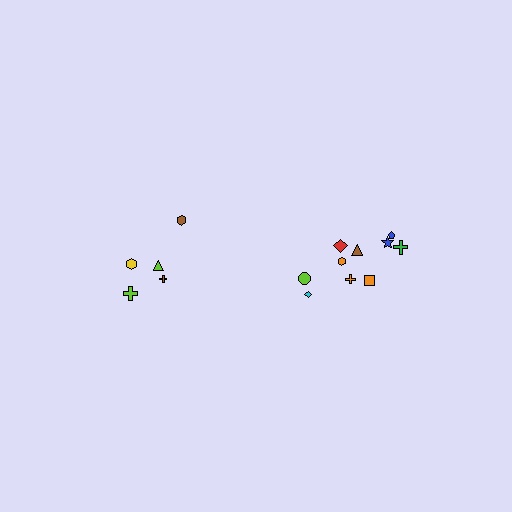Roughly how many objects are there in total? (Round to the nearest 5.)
Roughly 15 objects in total.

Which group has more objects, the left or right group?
The right group.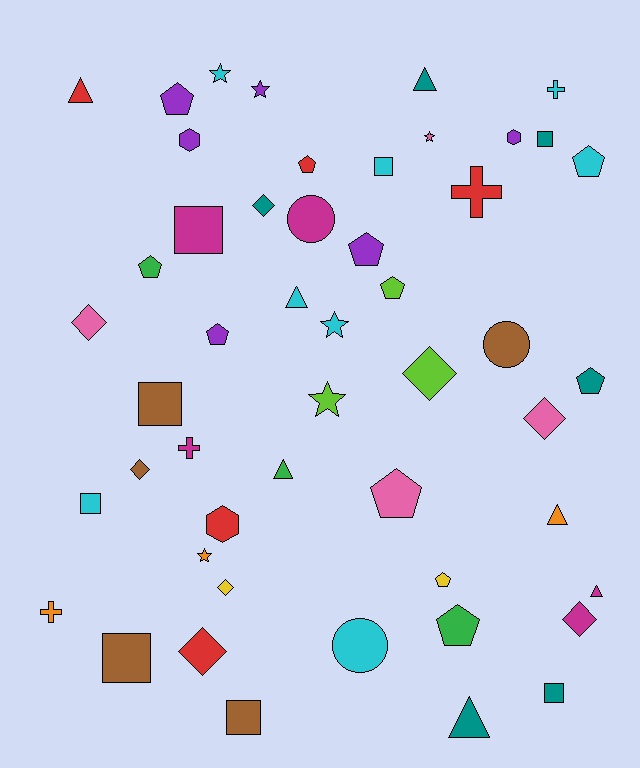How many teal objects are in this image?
There are 6 teal objects.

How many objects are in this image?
There are 50 objects.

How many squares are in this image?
There are 8 squares.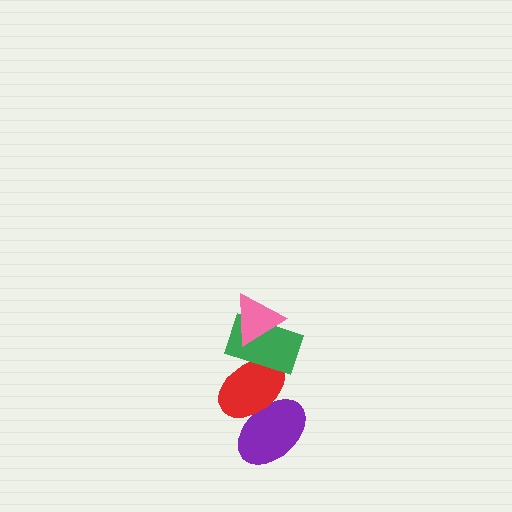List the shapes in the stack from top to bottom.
From top to bottom: the pink triangle, the green rectangle, the red ellipse, the purple ellipse.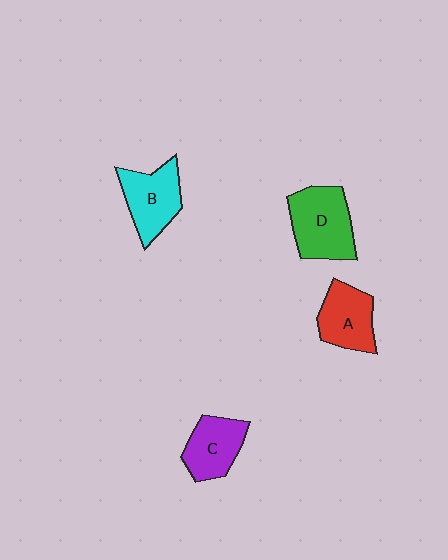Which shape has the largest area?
Shape D (green).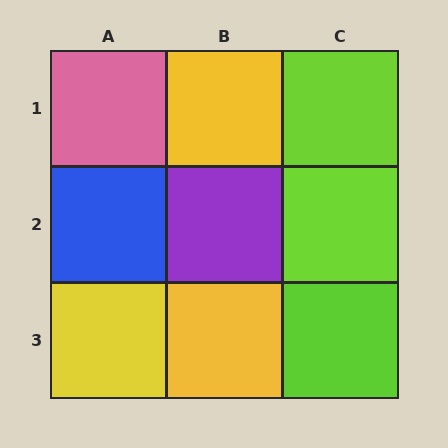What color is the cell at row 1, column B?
Yellow.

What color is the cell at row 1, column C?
Lime.